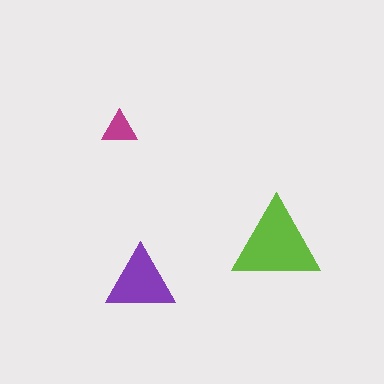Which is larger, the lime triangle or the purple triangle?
The lime one.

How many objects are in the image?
There are 3 objects in the image.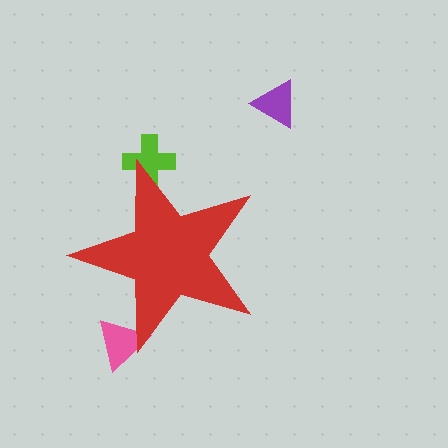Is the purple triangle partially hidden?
No, the purple triangle is fully visible.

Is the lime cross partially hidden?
Yes, the lime cross is partially hidden behind the red star.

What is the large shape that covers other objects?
A red star.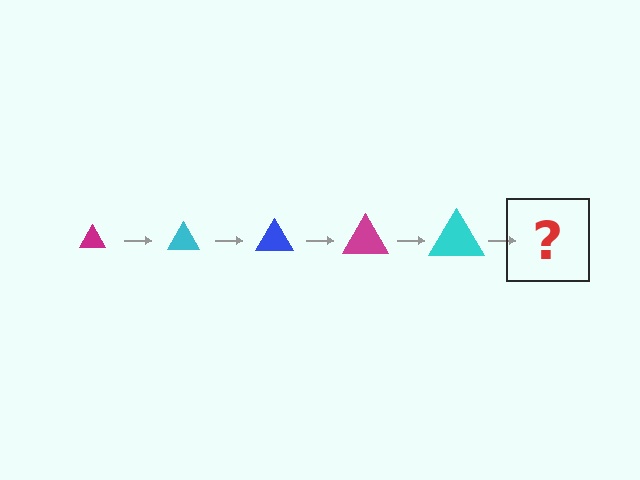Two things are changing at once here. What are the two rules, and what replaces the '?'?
The two rules are that the triangle grows larger each step and the color cycles through magenta, cyan, and blue. The '?' should be a blue triangle, larger than the previous one.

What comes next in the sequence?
The next element should be a blue triangle, larger than the previous one.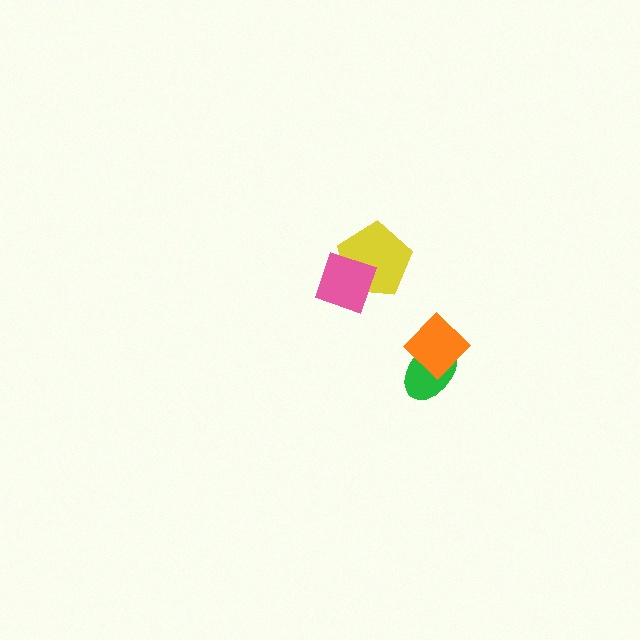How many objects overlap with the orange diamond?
1 object overlaps with the orange diamond.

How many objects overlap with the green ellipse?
1 object overlaps with the green ellipse.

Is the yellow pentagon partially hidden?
Yes, it is partially covered by another shape.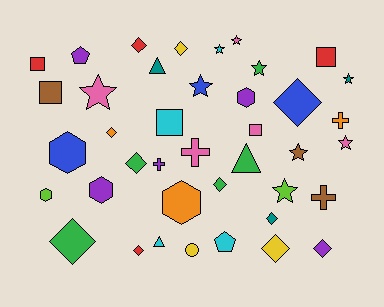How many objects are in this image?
There are 40 objects.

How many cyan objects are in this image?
There are 4 cyan objects.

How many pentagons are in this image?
There are 2 pentagons.